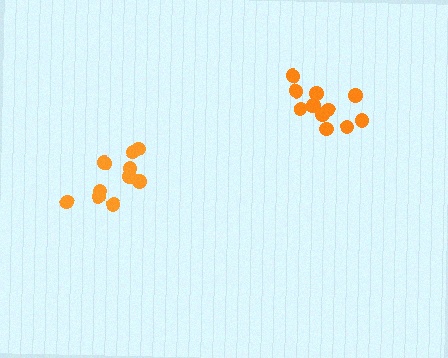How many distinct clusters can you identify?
There are 2 distinct clusters.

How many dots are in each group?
Group 1: 11 dots, Group 2: 10 dots (21 total).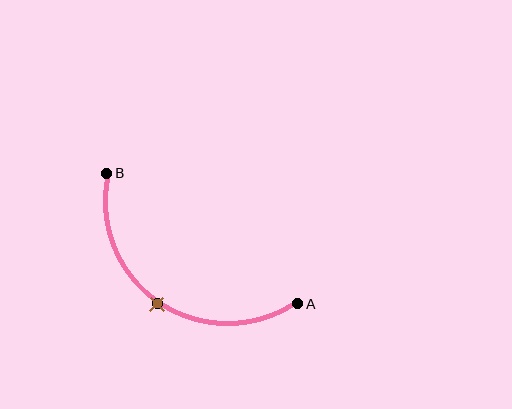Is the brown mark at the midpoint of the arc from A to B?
Yes. The brown mark lies on the arc at equal arc-length from both A and B — it is the arc midpoint.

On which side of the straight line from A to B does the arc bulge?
The arc bulges below and to the left of the straight line connecting A and B.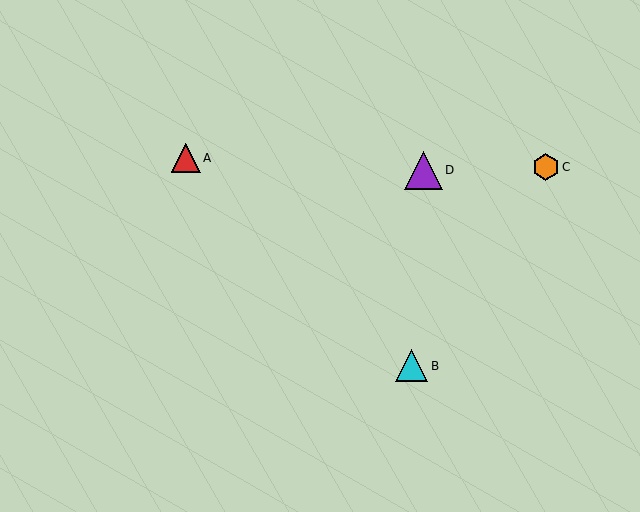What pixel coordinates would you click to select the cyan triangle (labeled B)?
Click at (412, 366) to select the cyan triangle B.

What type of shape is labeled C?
Shape C is an orange hexagon.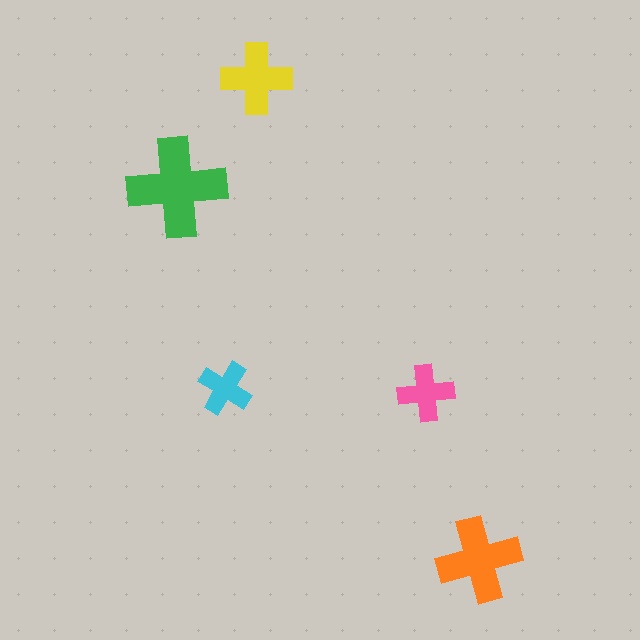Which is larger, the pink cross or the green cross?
The green one.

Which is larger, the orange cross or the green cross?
The green one.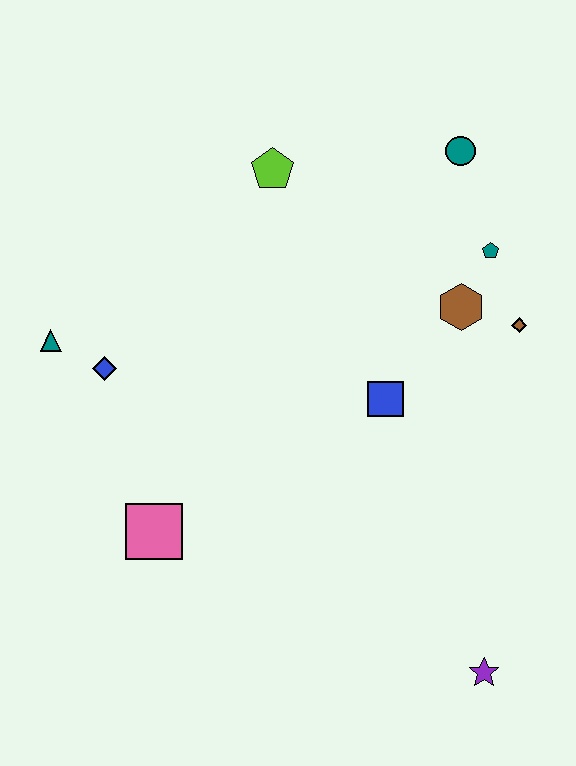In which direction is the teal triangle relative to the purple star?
The teal triangle is to the left of the purple star.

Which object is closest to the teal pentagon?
The brown hexagon is closest to the teal pentagon.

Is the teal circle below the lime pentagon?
No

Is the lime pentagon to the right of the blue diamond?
Yes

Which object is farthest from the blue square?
The teal triangle is farthest from the blue square.